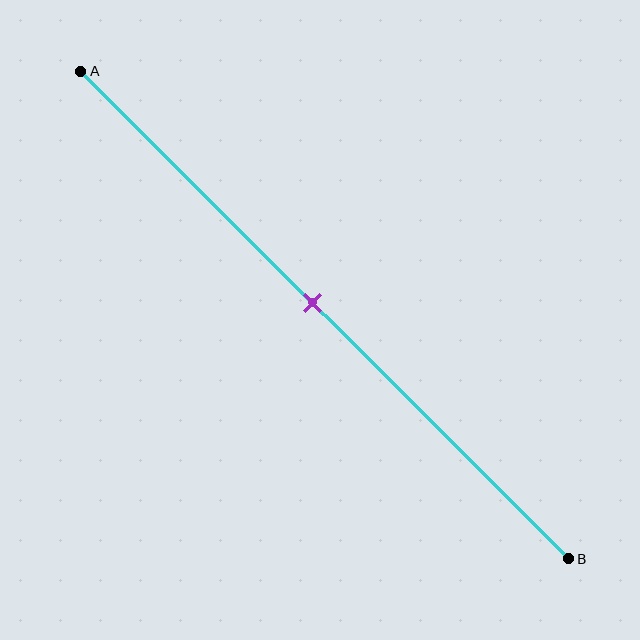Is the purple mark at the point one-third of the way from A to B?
No, the mark is at about 50% from A, not at the 33% one-third point.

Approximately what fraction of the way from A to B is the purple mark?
The purple mark is approximately 50% of the way from A to B.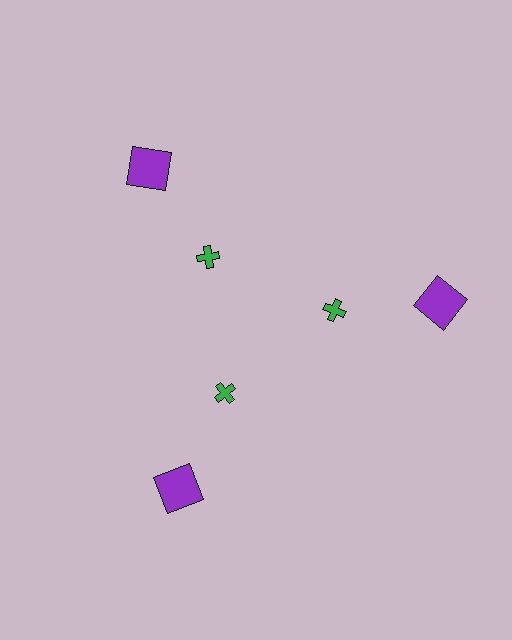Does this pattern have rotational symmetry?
Yes, this pattern has 3-fold rotational symmetry. It looks the same after rotating 120 degrees around the center.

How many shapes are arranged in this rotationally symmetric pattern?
There are 6 shapes, arranged in 3 groups of 2.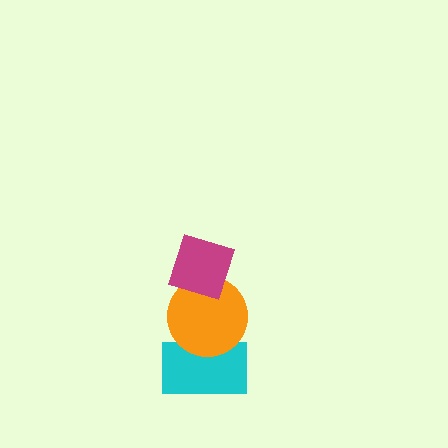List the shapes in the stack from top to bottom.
From top to bottom: the magenta diamond, the orange circle, the cyan rectangle.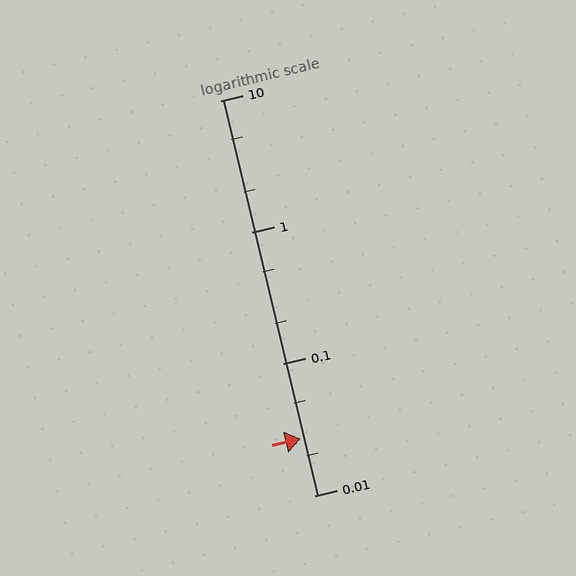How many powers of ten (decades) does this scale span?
The scale spans 3 decades, from 0.01 to 10.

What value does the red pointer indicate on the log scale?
The pointer indicates approximately 0.027.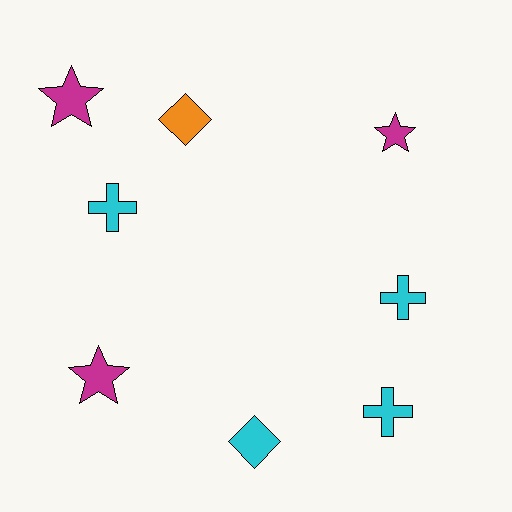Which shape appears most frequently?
Star, with 3 objects.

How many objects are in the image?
There are 8 objects.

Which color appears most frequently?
Cyan, with 4 objects.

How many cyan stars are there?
There are no cyan stars.